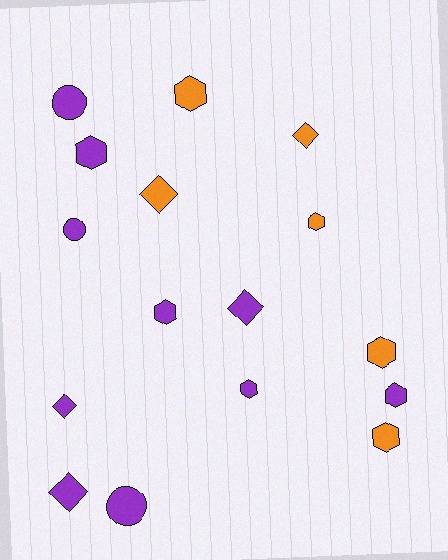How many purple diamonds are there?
There are 3 purple diamonds.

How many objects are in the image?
There are 16 objects.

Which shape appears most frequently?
Hexagon, with 8 objects.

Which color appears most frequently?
Purple, with 10 objects.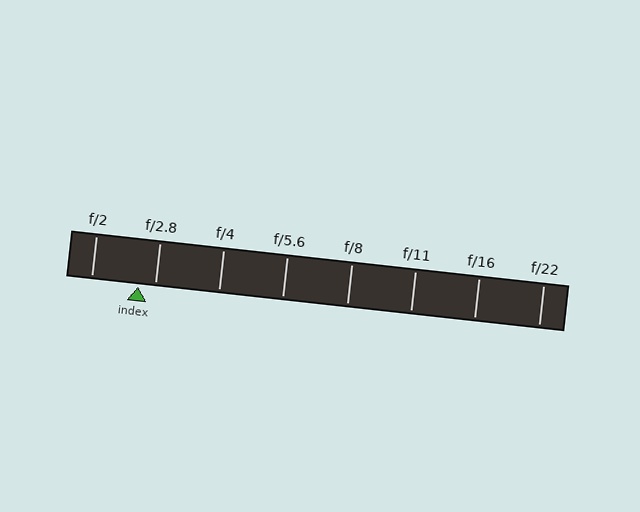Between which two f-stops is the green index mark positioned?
The index mark is between f/2 and f/2.8.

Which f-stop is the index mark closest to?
The index mark is closest to f/2.8.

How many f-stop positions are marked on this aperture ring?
There are 8 f-stop positions marked.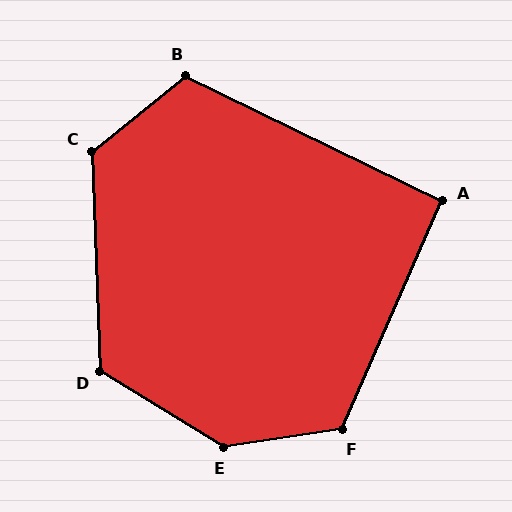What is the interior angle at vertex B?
Approximately 114 degrees (obtuse).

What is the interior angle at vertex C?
Approximately 128 degrees (obtuse).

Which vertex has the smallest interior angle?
A, at approximately 93 degrees.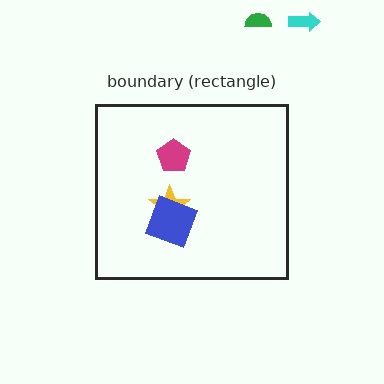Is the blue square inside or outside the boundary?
Inside.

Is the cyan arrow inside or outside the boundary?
Outside.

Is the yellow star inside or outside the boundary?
Inside.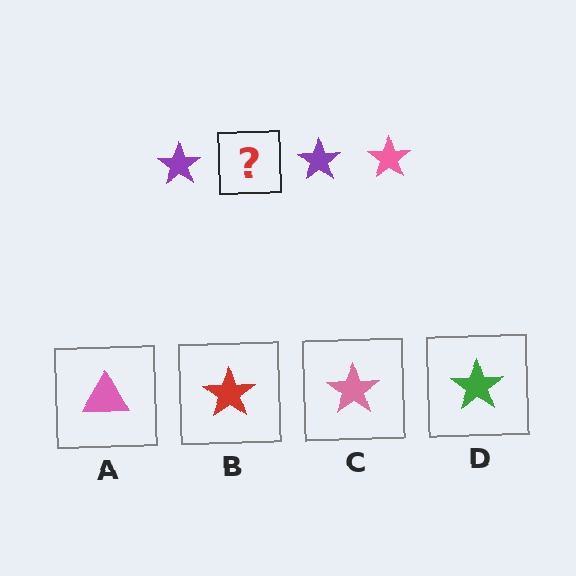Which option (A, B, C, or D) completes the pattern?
C.